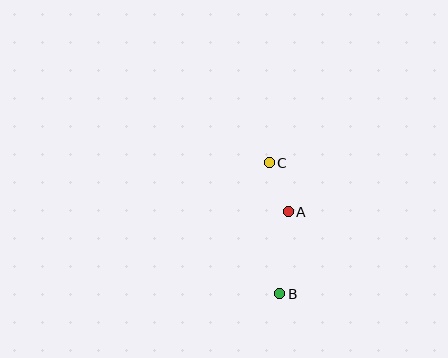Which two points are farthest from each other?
Points B and C are farthest from each other.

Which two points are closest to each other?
Points A and C are closest to each other.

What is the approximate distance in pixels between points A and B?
The distance between A and B is approximately 83 pixels.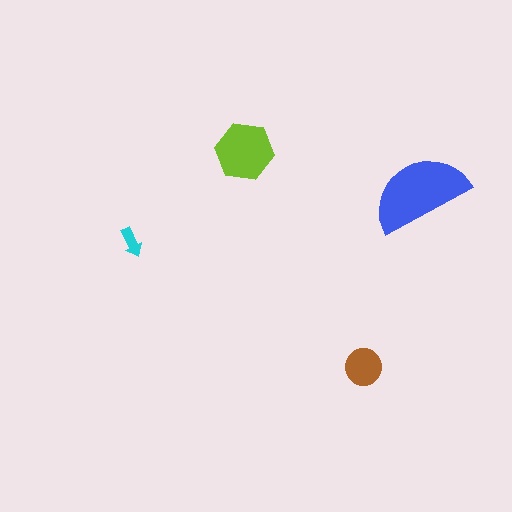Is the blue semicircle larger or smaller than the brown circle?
Larger.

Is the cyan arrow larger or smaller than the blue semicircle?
Smaller.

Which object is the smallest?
The cyan arrow.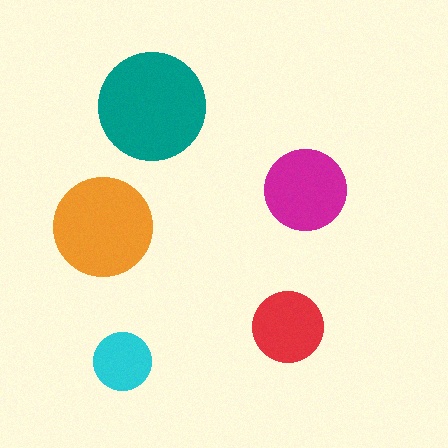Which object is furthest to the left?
The orange circle is leftmost.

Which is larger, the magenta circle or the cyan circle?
The magenta one.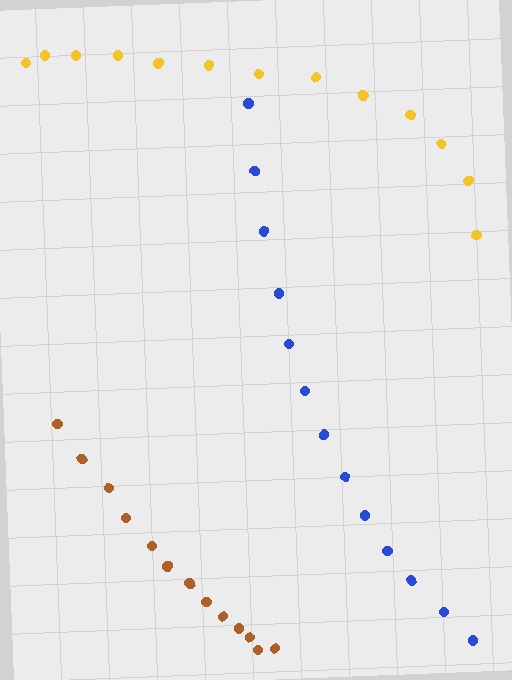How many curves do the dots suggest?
There are 3 distinct paths.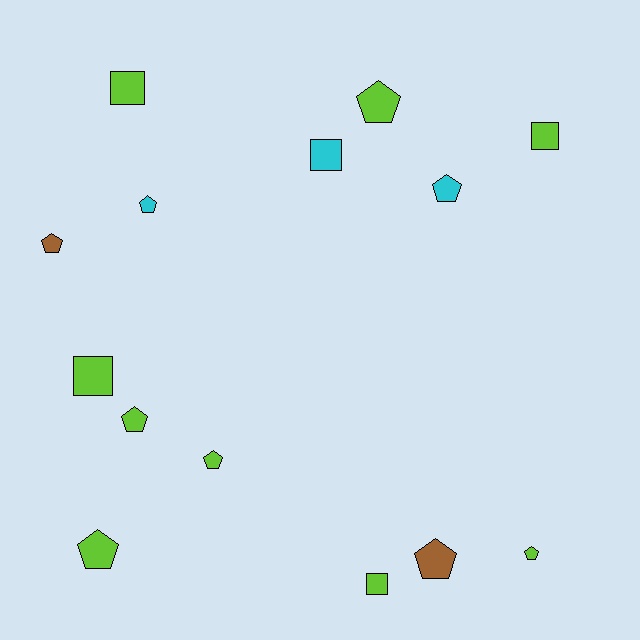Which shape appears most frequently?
Pentagon, with 9 objects.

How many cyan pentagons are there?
There are 2 cyan pentagons.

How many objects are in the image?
There are 14 objects.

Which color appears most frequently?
Lime, with 9 objects.